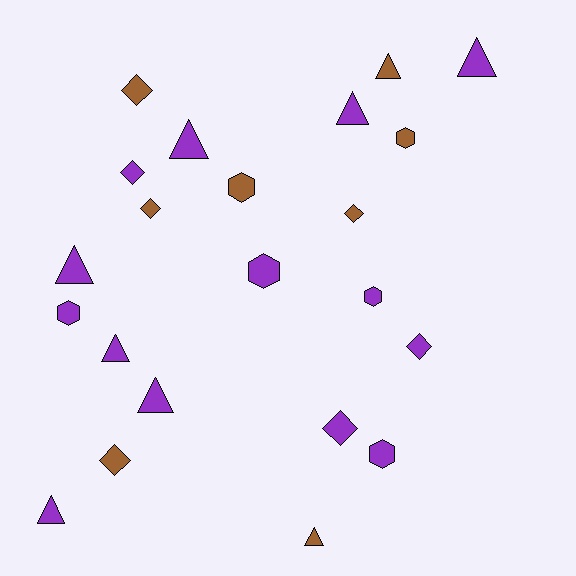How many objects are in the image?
There are 22 objects.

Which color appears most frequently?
Purple, with 14 objects.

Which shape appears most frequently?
Triangle, with 9 objects.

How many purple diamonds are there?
There are 3 purple diamonds.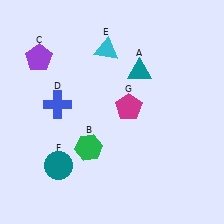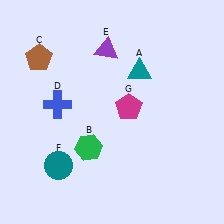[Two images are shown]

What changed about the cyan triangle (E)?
In Image 1, E is cyan. In Image 2, it changed to purple.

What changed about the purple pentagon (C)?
In Image 1, C is purple. In Image 2, it changed to brown.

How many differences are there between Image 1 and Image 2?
There are 2 differences between the two images.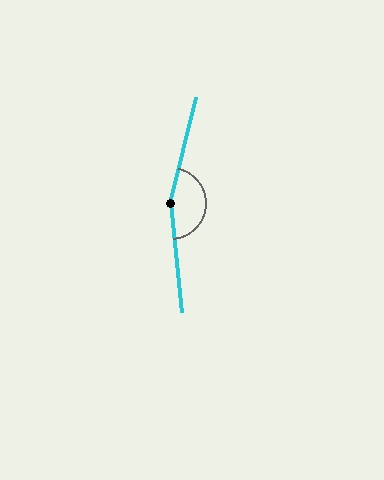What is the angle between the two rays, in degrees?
Approximately 160 degrees.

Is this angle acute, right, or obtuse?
It is obtuse.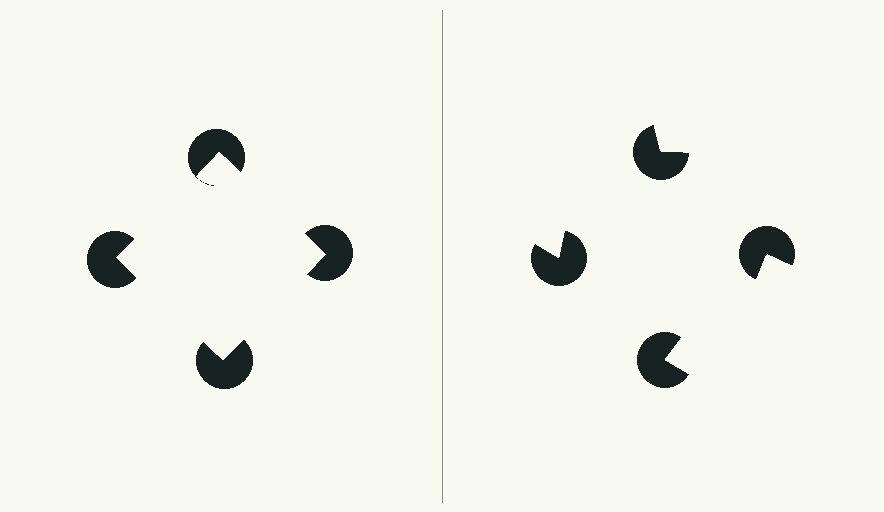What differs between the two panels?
The pac-man discs are positioned identically on both sides; only the wedge orientations differ. On the left they align to a square; on the right they are misaligned.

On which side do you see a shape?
An illusory square appears on the left side. On the right side the wedge cuts are rotated, so no coherent shape forms.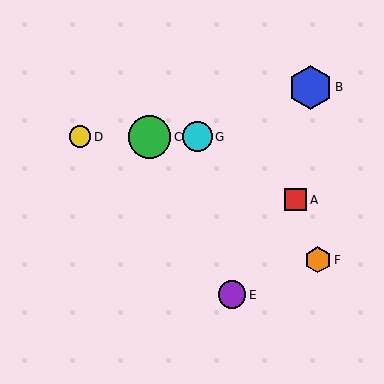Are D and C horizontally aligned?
Yes, both are at y≈137.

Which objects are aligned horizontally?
Objects C, D, G are aligned horizontally.